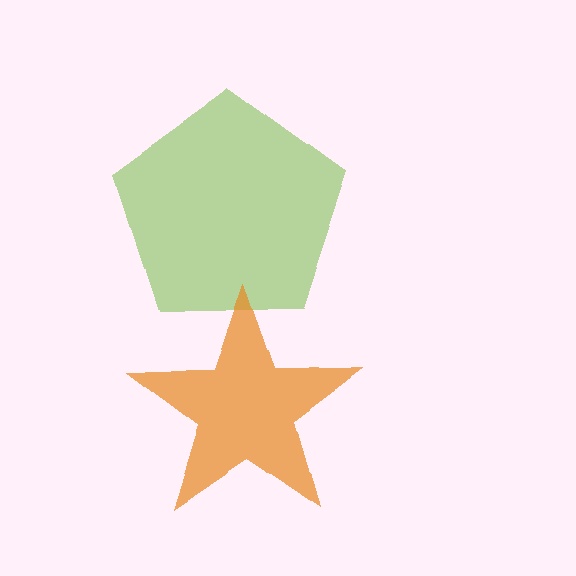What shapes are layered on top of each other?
The layered shapes are: a lime pentagon, an orange star.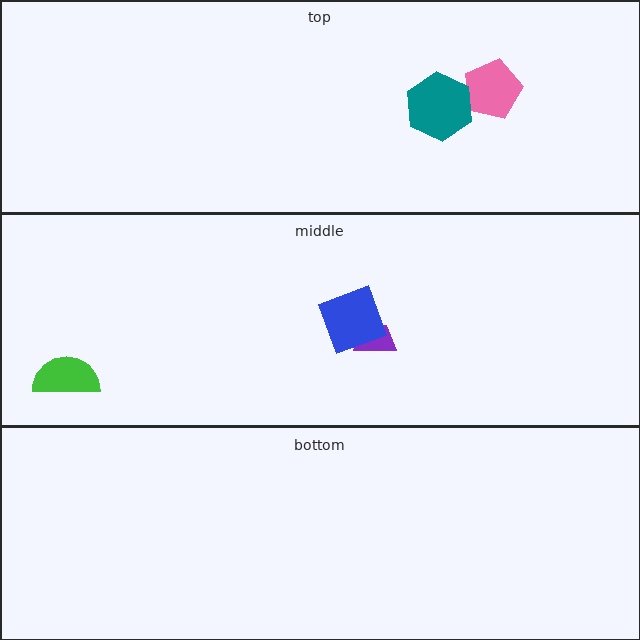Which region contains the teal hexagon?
The top region.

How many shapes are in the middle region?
3.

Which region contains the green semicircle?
The middle region.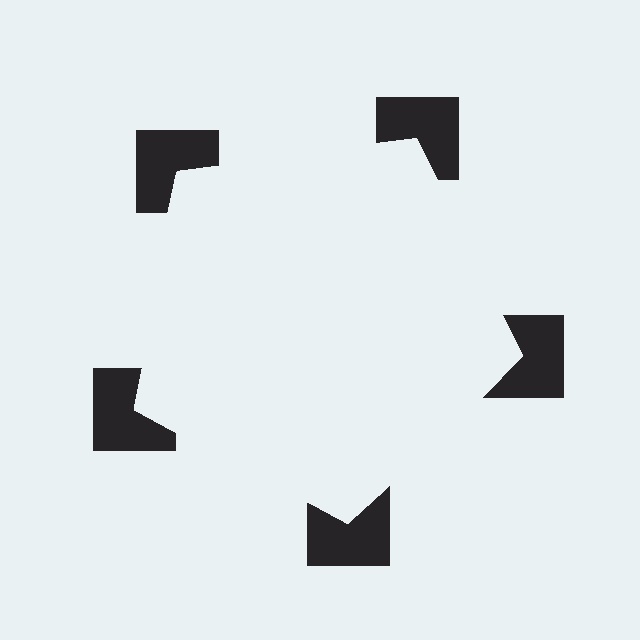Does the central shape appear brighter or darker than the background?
It typically appears slightly brighter than the background, even though no actual brightness change is drawn.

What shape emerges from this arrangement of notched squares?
An illusory pentagon — its edges are inferred from the aligned wedge cuts in the notched squares, not physically drawn.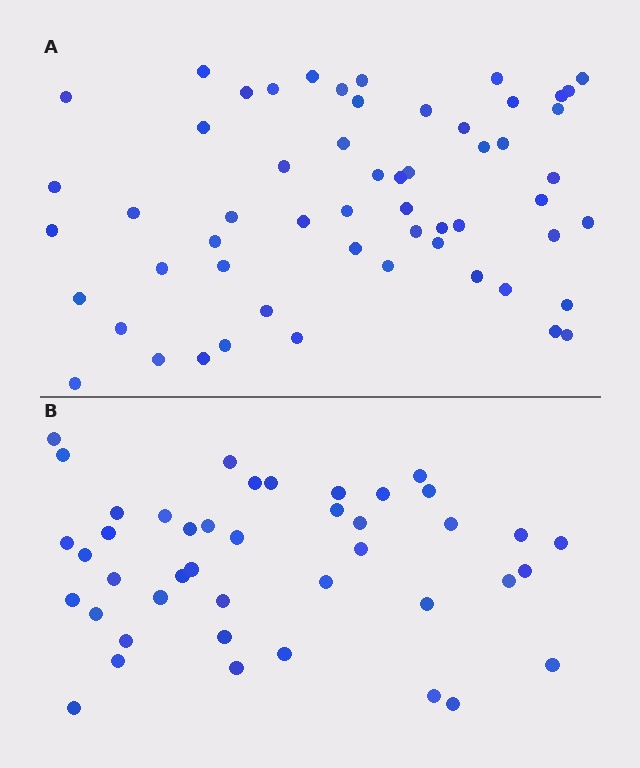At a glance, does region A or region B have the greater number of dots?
Region A (the top region) has more dots.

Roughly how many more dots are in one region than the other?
Region A has approximately 15 more dots than region B.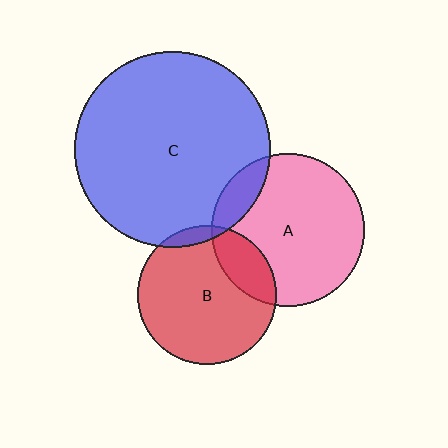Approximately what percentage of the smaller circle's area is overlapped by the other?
Approximately 20%.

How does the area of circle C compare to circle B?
Approximately 2.0 times.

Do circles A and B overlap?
Yes.